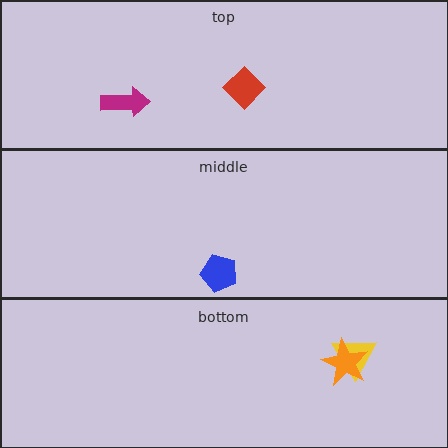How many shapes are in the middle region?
1.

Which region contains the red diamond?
The top region.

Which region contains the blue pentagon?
The middle region.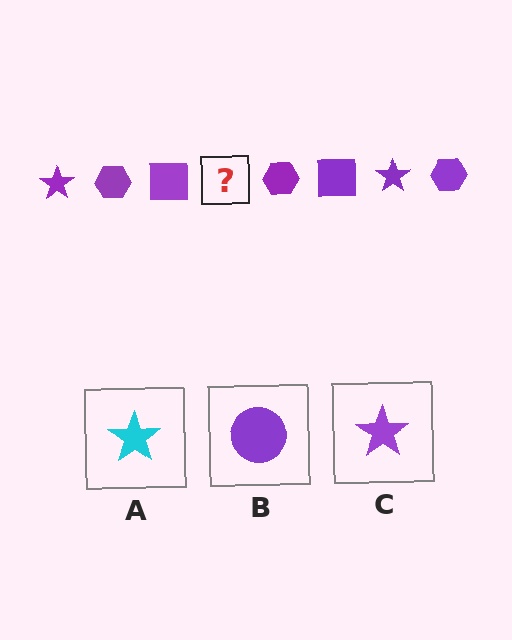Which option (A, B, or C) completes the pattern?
C.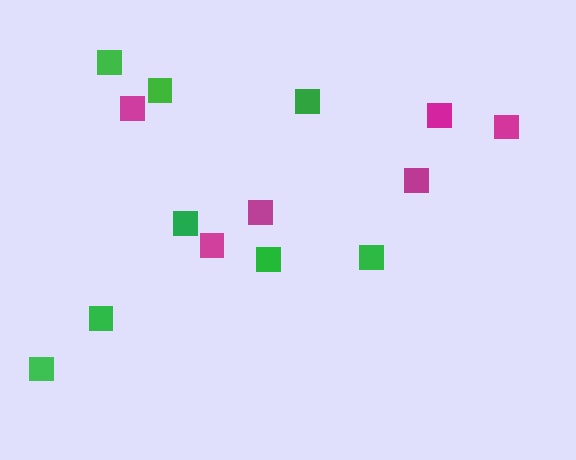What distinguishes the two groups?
There are 2 groups: one group of green squares (8) and one group of magenta squares (6).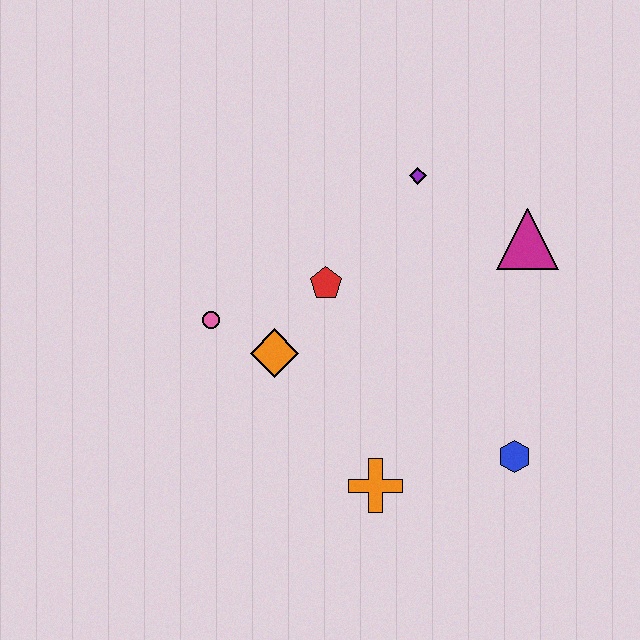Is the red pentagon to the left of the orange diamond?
No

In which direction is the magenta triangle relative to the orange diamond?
The magenta triangle is to the right of the orange diamond.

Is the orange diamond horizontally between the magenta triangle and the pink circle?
Yes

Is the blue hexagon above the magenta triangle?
No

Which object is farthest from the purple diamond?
The orange cross is farthest from the purple diamond.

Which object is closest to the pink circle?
The orange diamond is closest to the pink circle.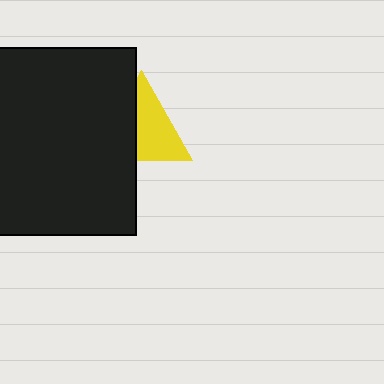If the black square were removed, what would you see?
You would see the complete yellow triangle.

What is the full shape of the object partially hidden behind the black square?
The partially hidden object is a yellow triangle.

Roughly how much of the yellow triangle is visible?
About half of it is visible (roughly 57%).